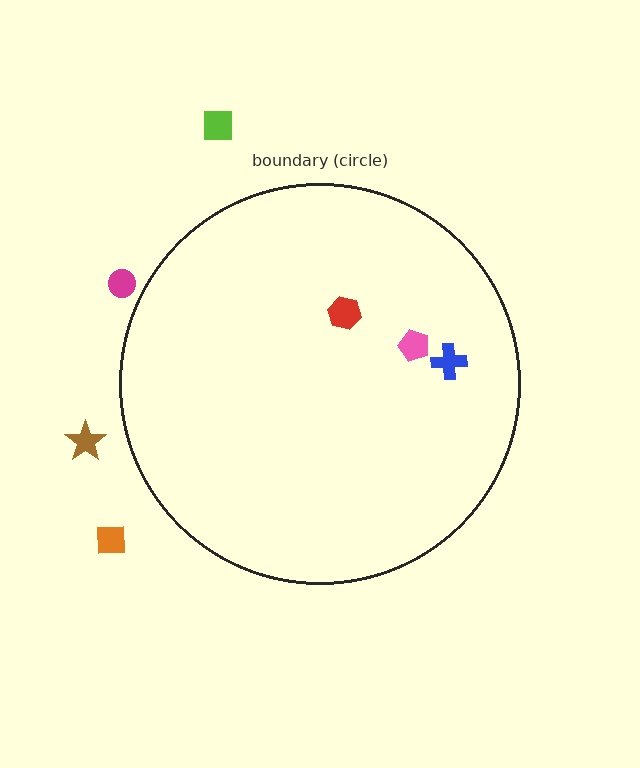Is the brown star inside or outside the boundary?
Outside.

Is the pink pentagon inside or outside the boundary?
Inside.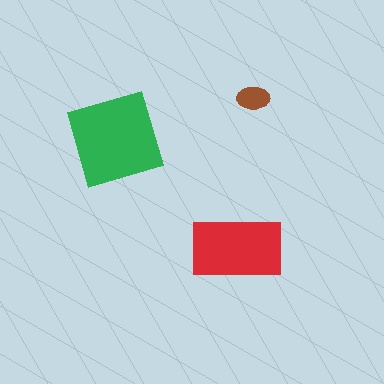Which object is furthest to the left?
The green square is leftmost.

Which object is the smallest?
The brown ellipse.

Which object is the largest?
The green square.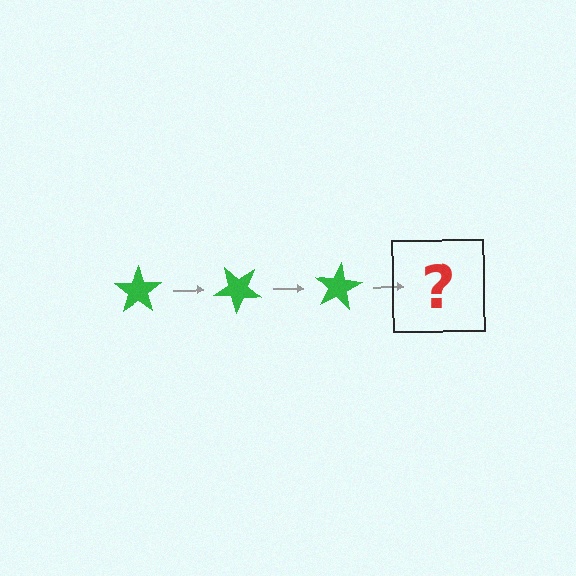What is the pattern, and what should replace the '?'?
The pattern is that the star rotates 40 degrees each step. The '?' should be a green star rotated 120 degrees.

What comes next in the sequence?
The next element should be a green star rotated 120 degrees.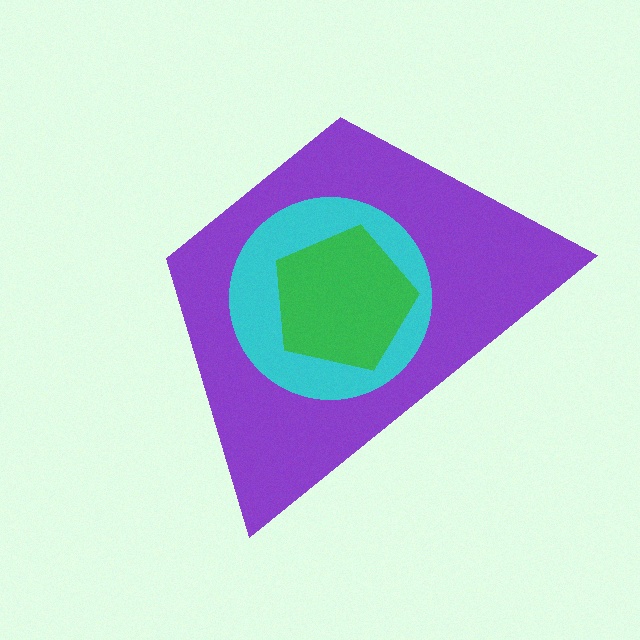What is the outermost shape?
The purple trapezoid.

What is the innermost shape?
The green pentagon.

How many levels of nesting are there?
3.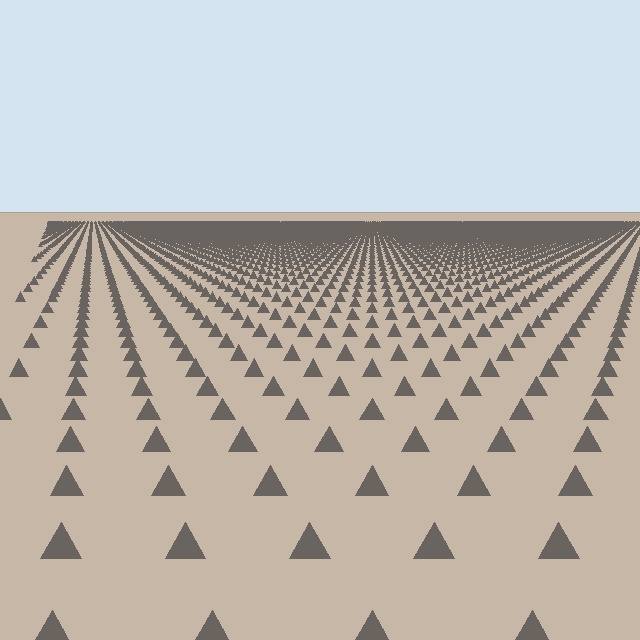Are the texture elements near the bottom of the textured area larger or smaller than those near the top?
Larger. Near the bottom, elements are closer to the viewer and appear at a bigger on-screen size.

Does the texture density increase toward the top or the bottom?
Density increases toward the top.